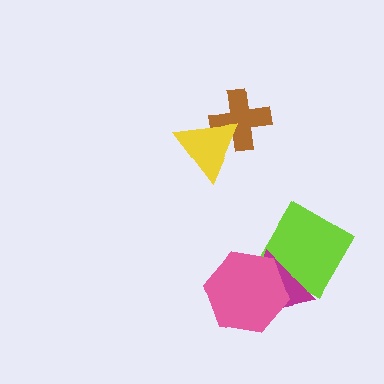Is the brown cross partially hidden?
Yes, it is partially covered by another shape.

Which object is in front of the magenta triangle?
The pink hexagon is in front of the magenta triangle.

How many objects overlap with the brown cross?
1 object overlaps with the brown cross.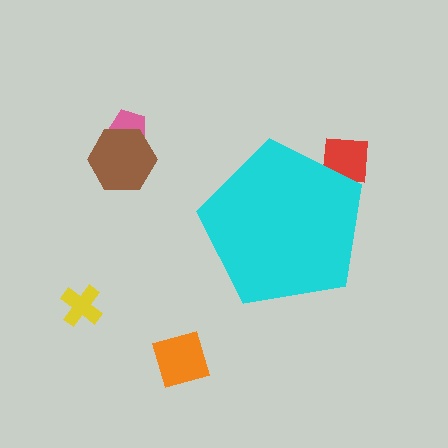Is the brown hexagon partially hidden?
No, the brown hexagon is fully visible.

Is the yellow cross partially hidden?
No, the yellow cross is fully visible.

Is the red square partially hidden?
Yes, the red square is partially hidden behind the cyan pentagon.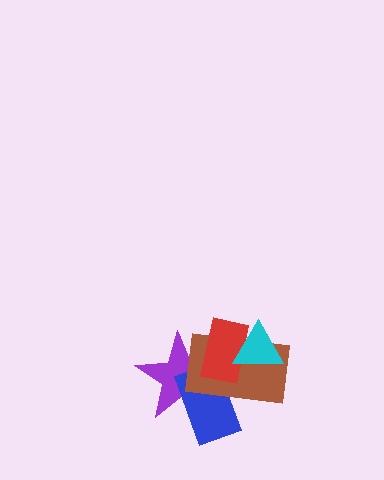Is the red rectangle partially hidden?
Yes, it is partially covered by another shape.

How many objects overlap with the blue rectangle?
3 objects overlap with the blue rectangle.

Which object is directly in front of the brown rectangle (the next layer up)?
The red rectangle is directly in front of the brown rectangle.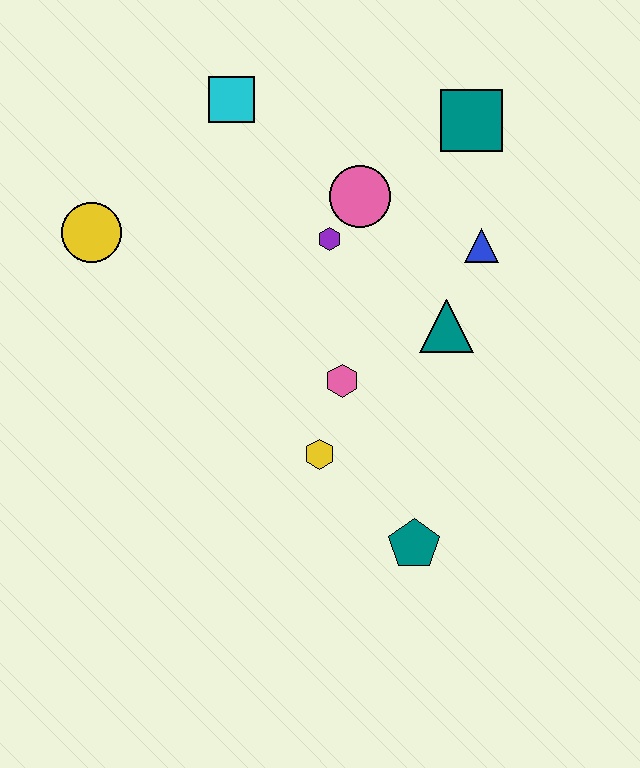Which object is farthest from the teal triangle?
The yellow circle is farthest from the teal triangle.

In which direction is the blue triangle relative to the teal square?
The blue triangle is below the teal square.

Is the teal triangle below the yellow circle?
Yes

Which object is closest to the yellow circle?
The cyan square is closest to the yellow circle.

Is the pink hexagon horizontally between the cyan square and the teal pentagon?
Yes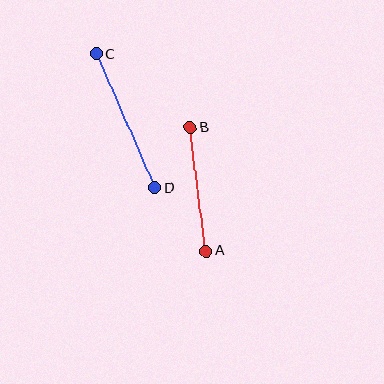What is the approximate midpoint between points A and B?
The midpoint is at approximately (198, 189) pixels.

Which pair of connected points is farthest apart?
Points C and D are farthest apart.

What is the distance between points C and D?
The distance is approximately 146 pixels.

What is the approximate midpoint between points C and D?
The midpoint is at approximately (125, 121) pixels.